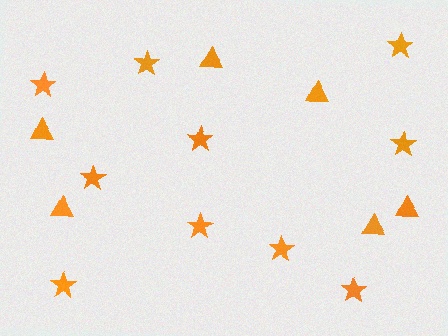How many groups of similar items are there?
There are 2 groups: one group of stars (10) and one group of triangles (6).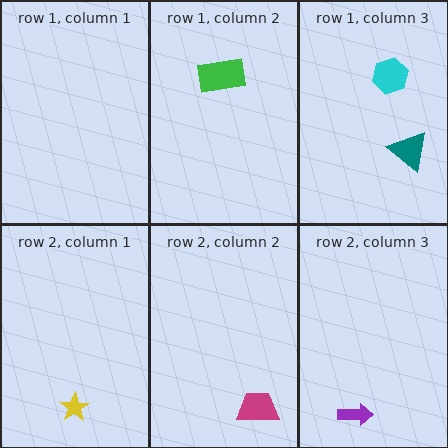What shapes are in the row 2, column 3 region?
The purple arrow.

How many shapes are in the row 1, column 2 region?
1.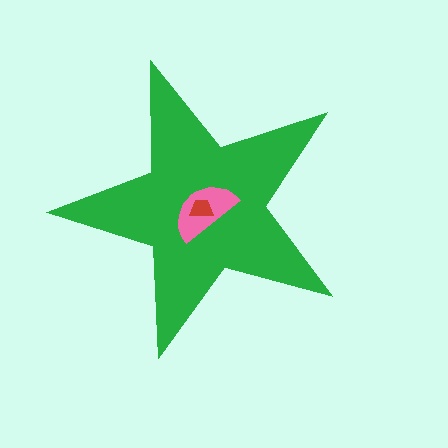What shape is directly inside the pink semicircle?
The red trapezoid.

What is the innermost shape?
The red trapezoid.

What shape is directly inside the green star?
The pink semicircle.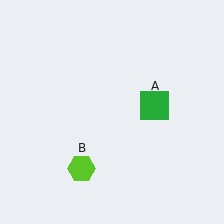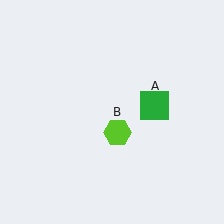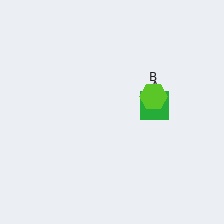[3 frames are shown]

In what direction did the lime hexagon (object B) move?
The lime hexagon (object B) moved up and to the right.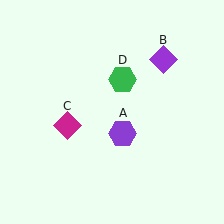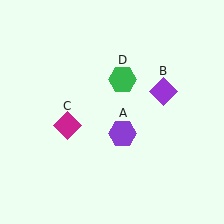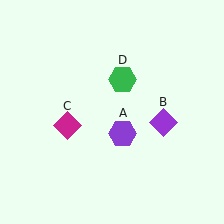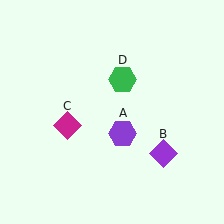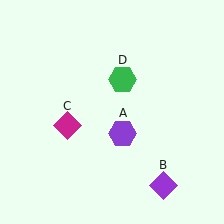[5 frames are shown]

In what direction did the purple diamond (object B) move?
The purple diamond (object B) moved down.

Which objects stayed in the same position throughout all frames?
Purple hexagon (object A) and magenta diamond (object C) and green hexagon (object D) remained stationary.